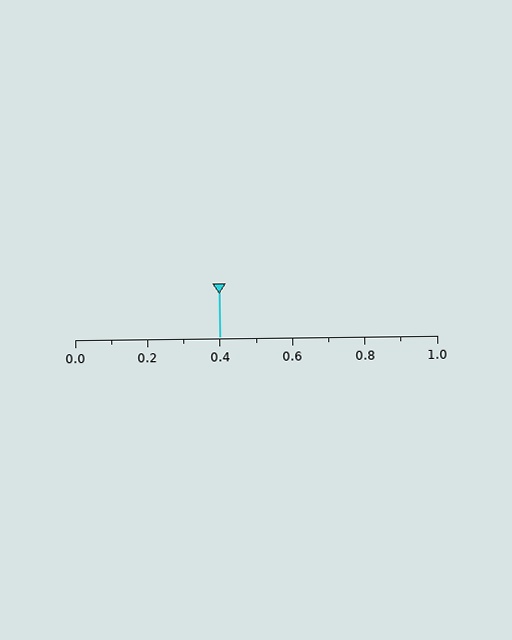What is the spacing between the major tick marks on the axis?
The major ticks are spaced 0.2 apart.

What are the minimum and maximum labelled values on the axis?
The axis runs from 0.0 to 1.0.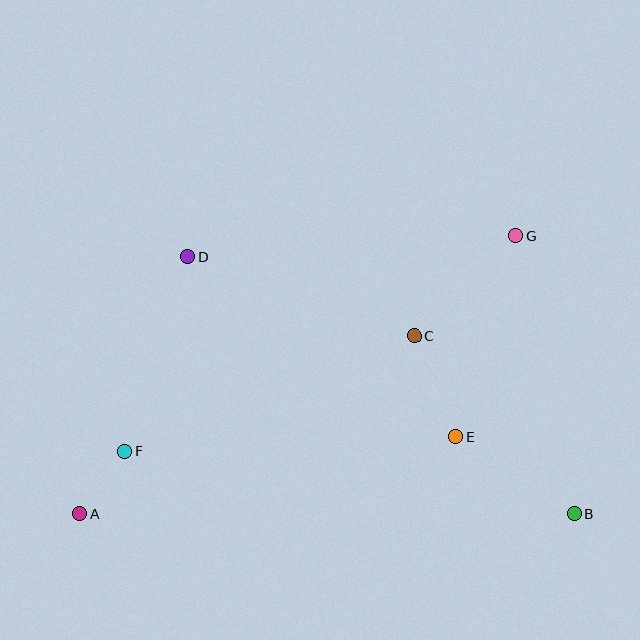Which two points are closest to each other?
Points A and F are closest to each other.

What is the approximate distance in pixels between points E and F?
The distance between E and F is approximately 332 pixels.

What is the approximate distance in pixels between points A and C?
The distance between A and C is approximately 378 pixels.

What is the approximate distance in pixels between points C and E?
The distance between C and E is approximately 110 pixels.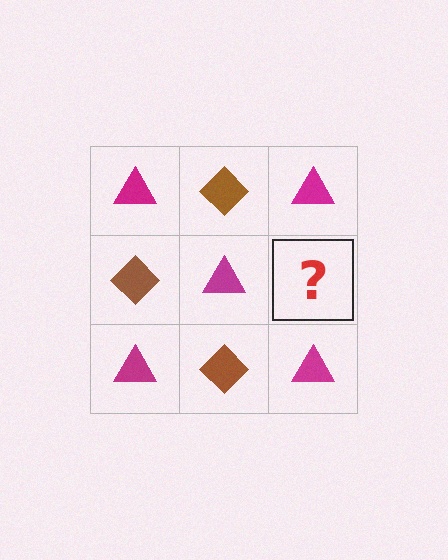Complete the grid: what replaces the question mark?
The question mark should be replaced with a brown diamond.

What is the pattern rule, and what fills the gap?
The rule is that it alternates magenta triangle and brown diamond in a checkerboard pattern. The gap should be filled with a brown diamond.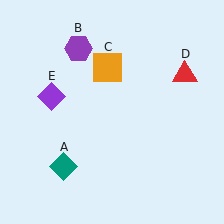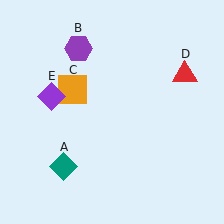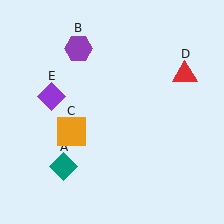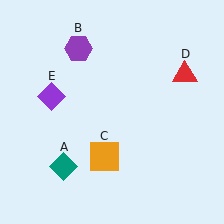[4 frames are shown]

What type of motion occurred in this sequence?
The orange square (object C) rotated counterclockwise around the center of the scene.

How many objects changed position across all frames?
1 object changed position: orange square (object C).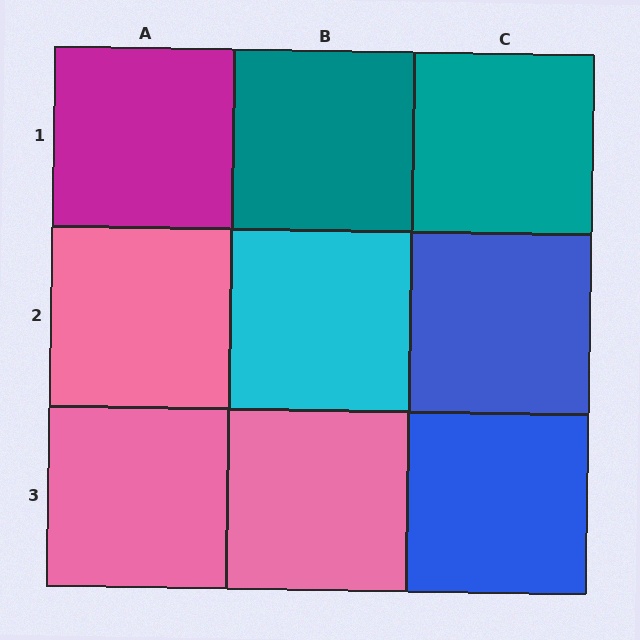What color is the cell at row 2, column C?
Blue.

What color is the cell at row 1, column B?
Teal.